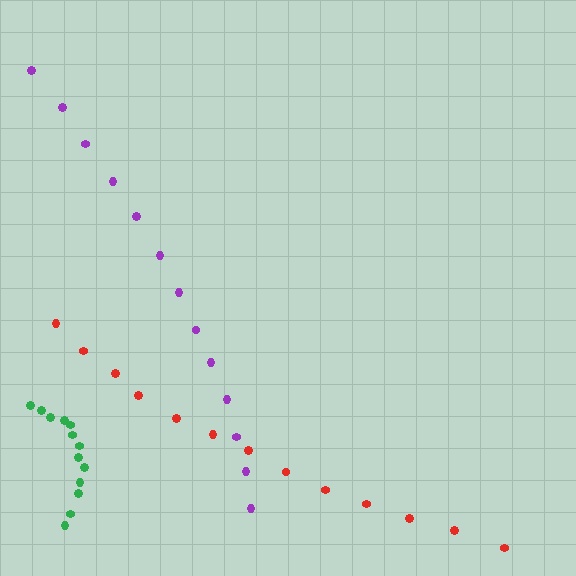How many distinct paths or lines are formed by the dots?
There are 3 distinct paths.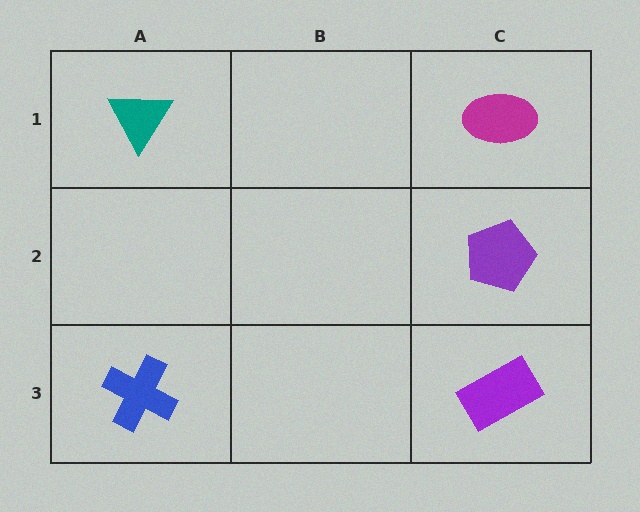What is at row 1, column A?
A teal triangle.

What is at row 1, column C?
A magenta ellipse.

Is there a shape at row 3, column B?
No, that cell is empty.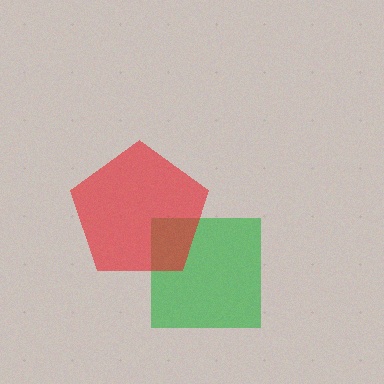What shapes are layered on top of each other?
The layered shapes are: a green square, a red pentagon.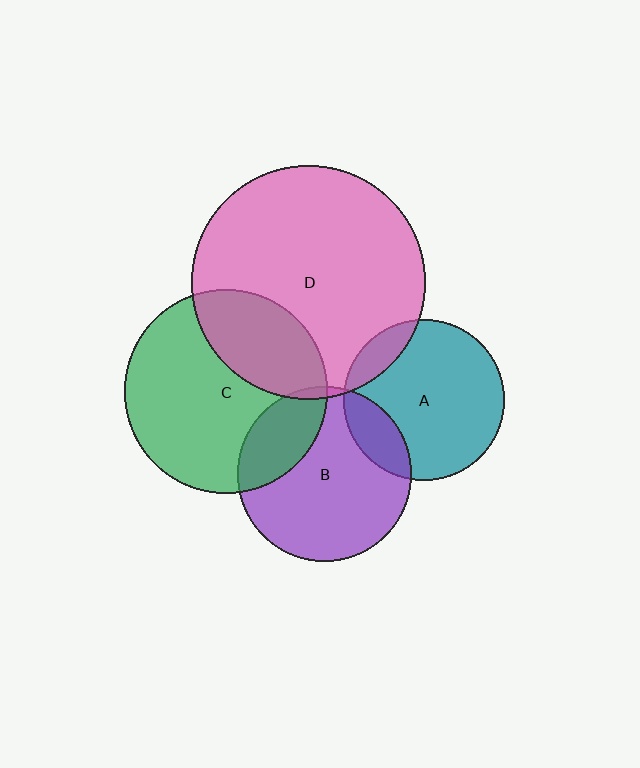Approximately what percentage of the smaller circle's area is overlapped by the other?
Approximately 15%.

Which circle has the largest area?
Circle D (pink).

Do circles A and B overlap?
Yes.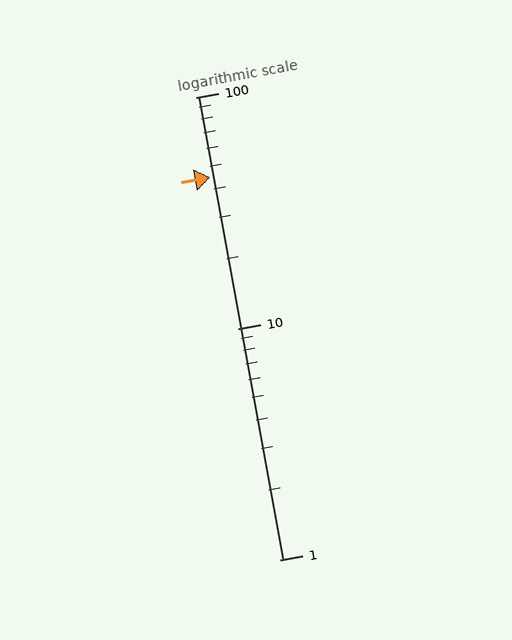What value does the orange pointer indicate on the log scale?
The pointer indicates approximately 45.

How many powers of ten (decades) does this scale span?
The scale spans 2 decades, from 1 to 100.